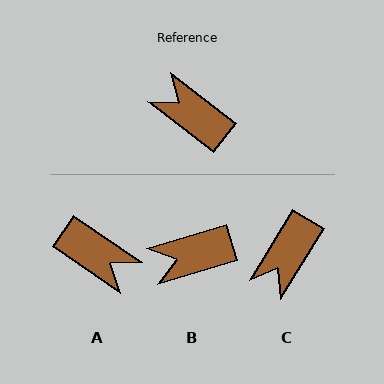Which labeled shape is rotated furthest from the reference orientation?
A, about 177 degrees away.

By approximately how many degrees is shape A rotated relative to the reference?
Approximately 177 degrees clockwise.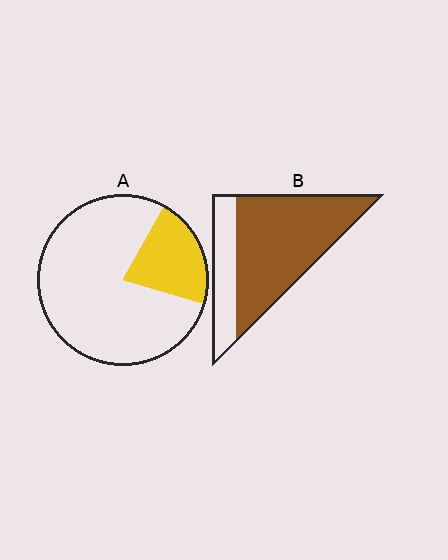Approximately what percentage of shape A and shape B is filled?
A is approximately 20% and B is approximately 75%.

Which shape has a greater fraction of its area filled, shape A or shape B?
Shape B.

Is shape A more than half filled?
No.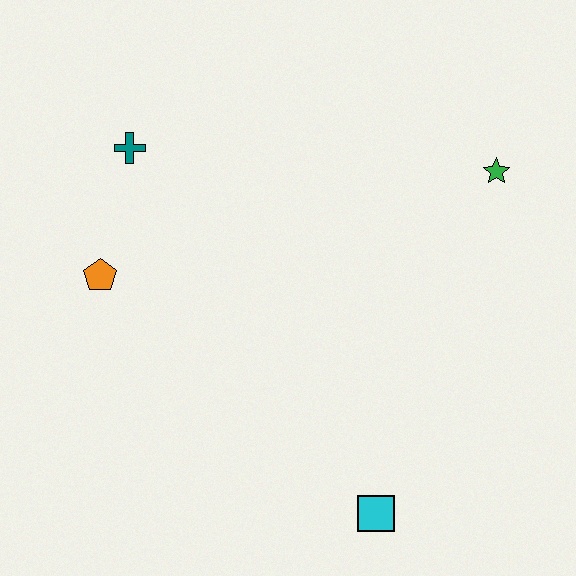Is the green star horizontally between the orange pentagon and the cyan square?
No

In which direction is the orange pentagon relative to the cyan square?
The orange pentagon is to the left of the cyan square.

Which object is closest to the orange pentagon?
The teal cross is closest to the orange pentagon.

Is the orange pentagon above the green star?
No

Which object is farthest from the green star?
The orange pentagon is farthest from the green star.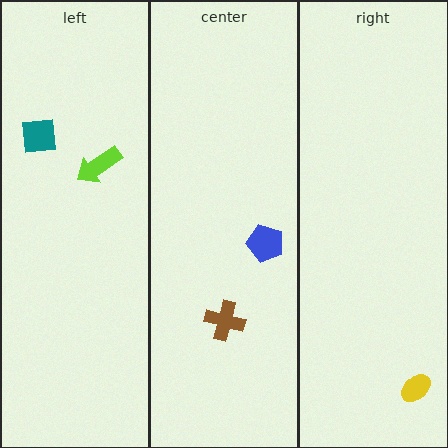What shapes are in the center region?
The brown cross, the blue pentagon.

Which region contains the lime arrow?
The left region.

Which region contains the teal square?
The left region.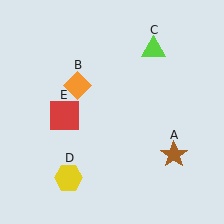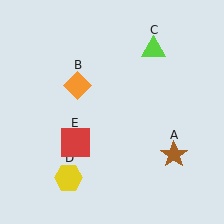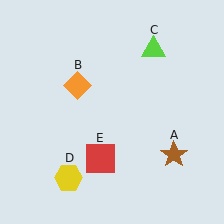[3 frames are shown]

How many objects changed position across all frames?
1 object changed position: red square (object E).